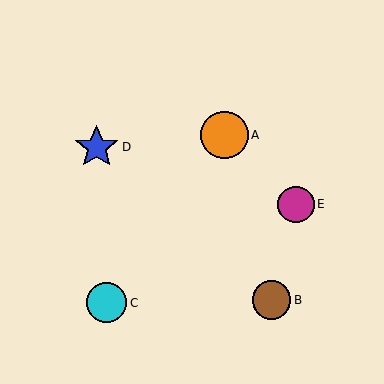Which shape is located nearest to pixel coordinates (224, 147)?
The orange circle (labeled A) at (224, 135) is nearest to that location.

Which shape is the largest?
The orange circle (labeled A) is the largest.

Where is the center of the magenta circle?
The center of the magenta circle is at (296, 204).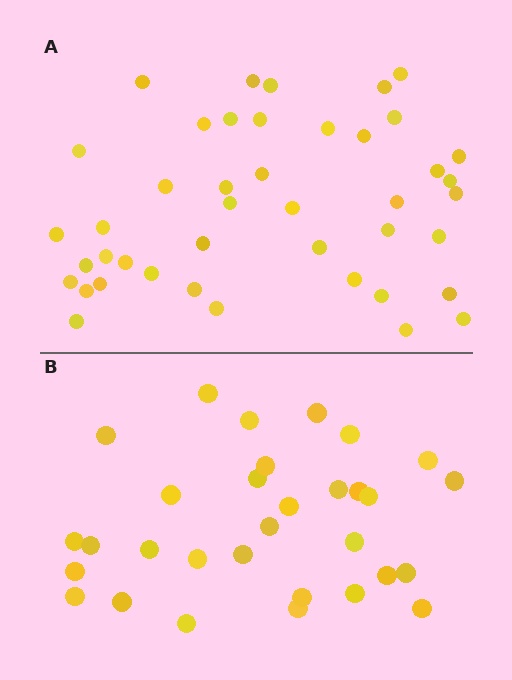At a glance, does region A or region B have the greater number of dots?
Region A (the top region) has more dots.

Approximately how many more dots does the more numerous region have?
Region A has roughly 12 or so more dots than region B.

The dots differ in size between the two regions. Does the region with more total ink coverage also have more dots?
No. Region B has more total ink coverage because its dots are larger, but region A actually contains more individual dots. Total area can be misleading — the number of items is what matters here.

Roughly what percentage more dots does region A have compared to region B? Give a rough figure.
About 40% more.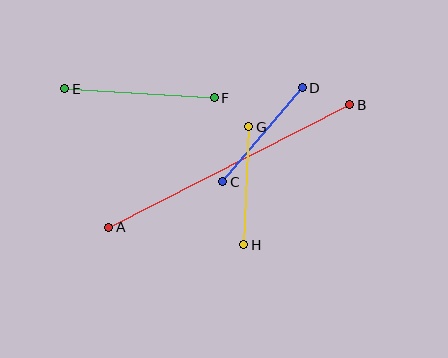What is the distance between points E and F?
The distance is approximately 150 pixels.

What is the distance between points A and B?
The distance is approximately 270 pixels.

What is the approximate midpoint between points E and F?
The midpoint is at approximately (139, 93) pixels.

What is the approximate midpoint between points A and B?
The midpoint is at approximately (229, 166) pixels.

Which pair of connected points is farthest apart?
Points A and B are farthest apart.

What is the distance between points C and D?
The distance is approximately 123 pixels.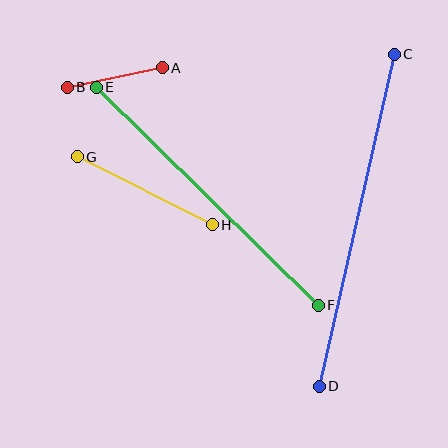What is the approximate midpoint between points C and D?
The midpoint is at approximately (357, 220) pixels.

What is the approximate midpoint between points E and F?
The midpoint is at approximately (207, 196) pixels.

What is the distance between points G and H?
The distance is approximately 151 pixels.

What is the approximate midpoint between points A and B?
The midpoint is at approximately (115, 77) pixels.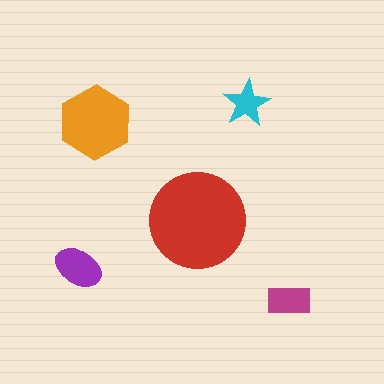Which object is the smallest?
The cyan star.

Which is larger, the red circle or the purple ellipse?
The red circle.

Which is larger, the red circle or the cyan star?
The red circle.